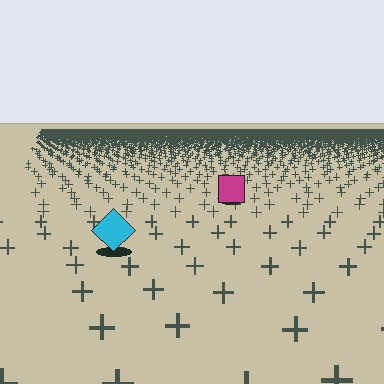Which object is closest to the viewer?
The cyan diamond is closest. The texture marks near it are larger and more spread out.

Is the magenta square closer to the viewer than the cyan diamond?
No. The cyan diamond is closer — you can tell from the texture gradient: the ground texture is coarser near it.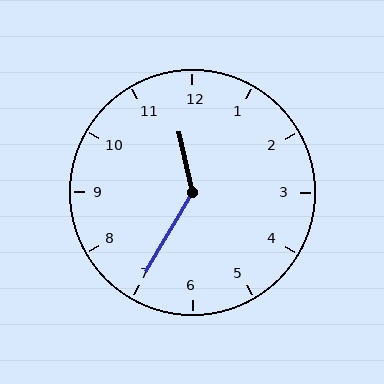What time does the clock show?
11:35.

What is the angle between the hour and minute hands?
Approximately 138 degrees.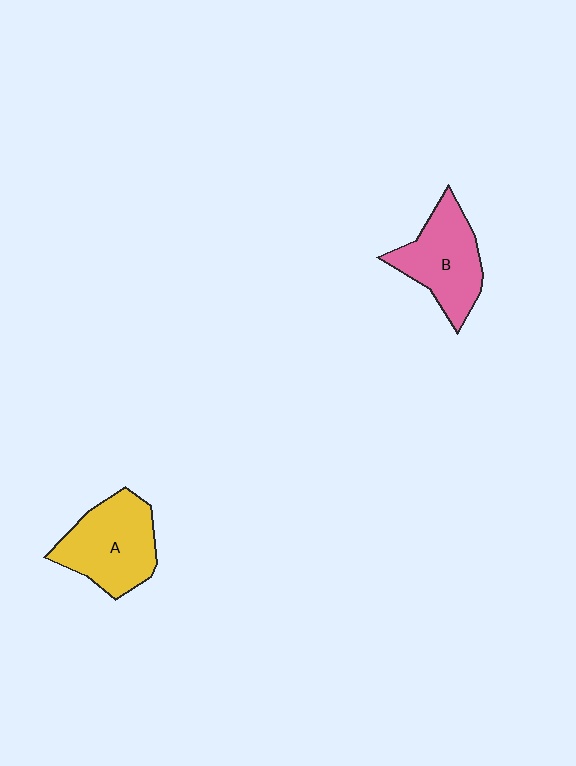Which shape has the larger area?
Shape A (yellow).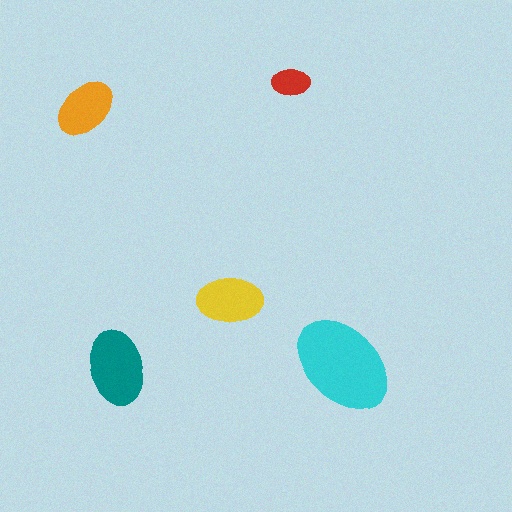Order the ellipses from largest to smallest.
the cyan one, the teal one, the yellow one, the orange one, the red one.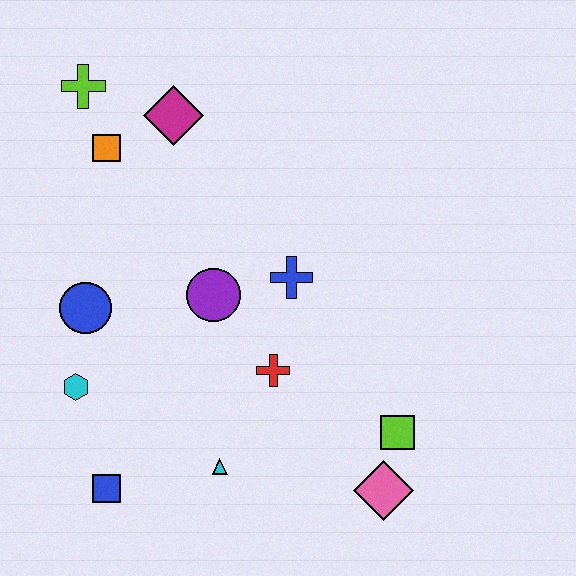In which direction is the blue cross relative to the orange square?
The blue cross is to the right of the orange square.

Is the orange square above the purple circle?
Yes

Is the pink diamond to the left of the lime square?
Yes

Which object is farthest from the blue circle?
The pink diamond is farthest from the blue circle.